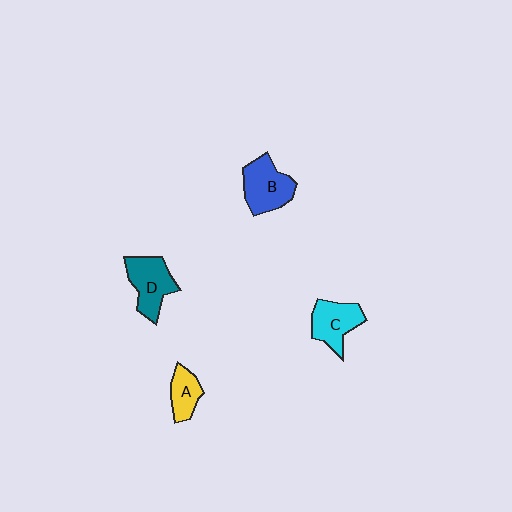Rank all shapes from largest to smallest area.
From largest to smallest: B (blue), D (teal), C (cyan), A (yellow).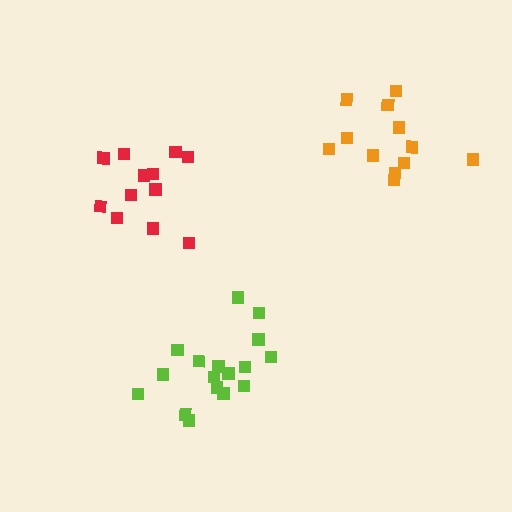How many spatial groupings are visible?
There are 3 spatial groupings.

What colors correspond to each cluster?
The clusters are colored: lime, red, orange.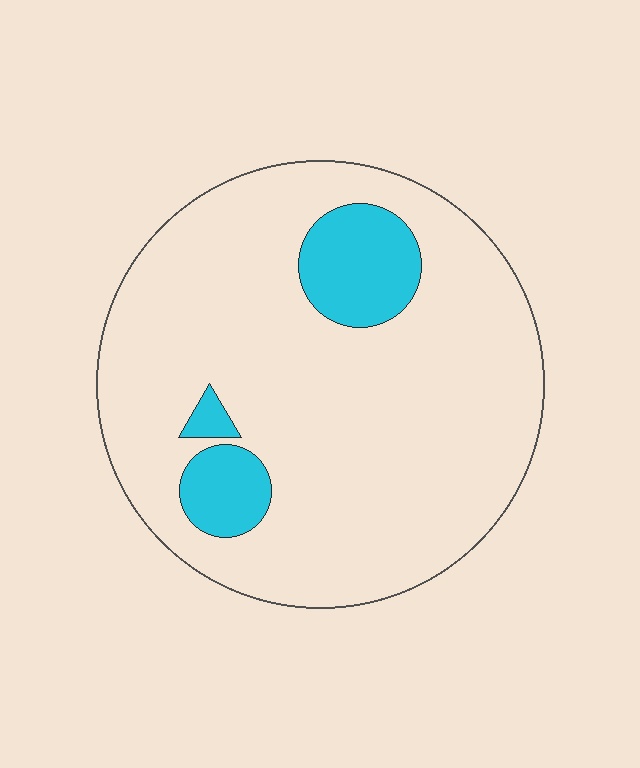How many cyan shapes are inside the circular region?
3.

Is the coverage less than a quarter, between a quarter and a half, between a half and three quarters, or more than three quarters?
Less than a quarter.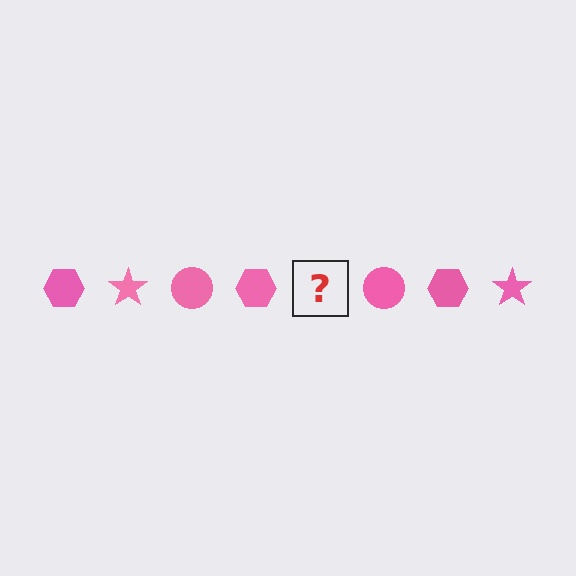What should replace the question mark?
The question mark should be replaced with a pink star.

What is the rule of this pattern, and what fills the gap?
The rule is that the pattern cycles through hexagon, star, circle shapes in pink. The gap should be filled with a pink star.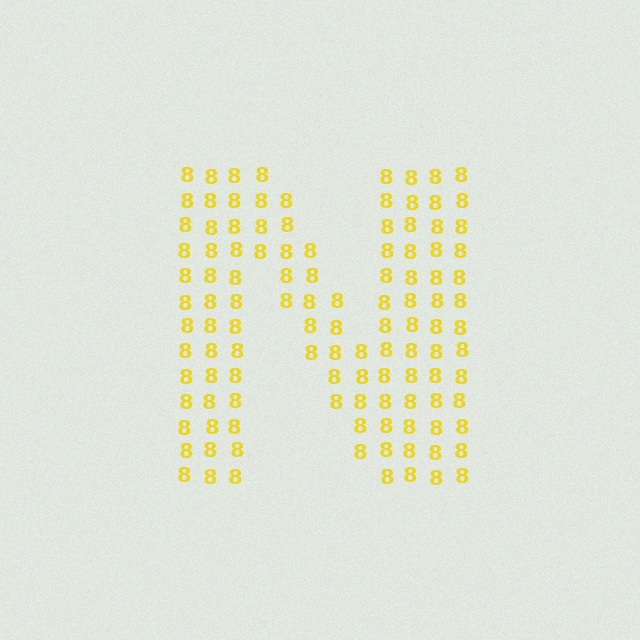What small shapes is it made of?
It is made of small digit 8's.